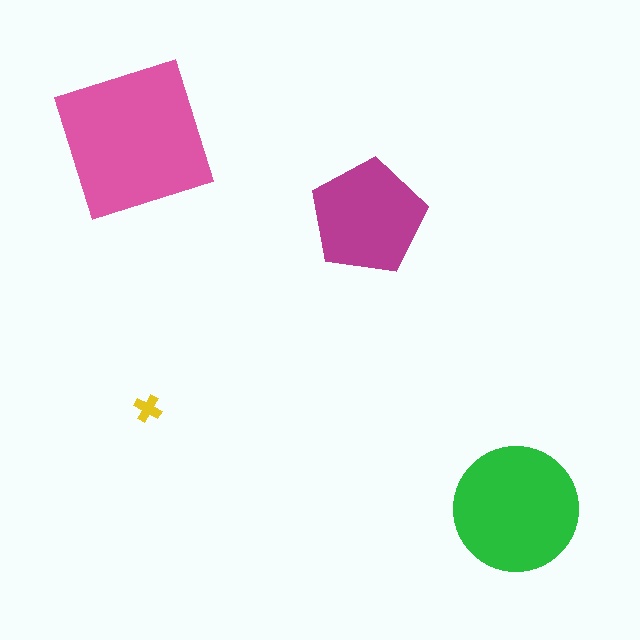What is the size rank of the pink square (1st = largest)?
1st.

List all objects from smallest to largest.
The yellow cross, the magenta pentagon, the green circle, the pink square.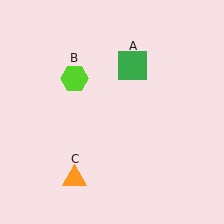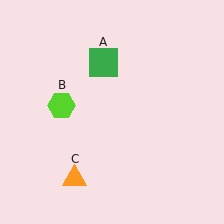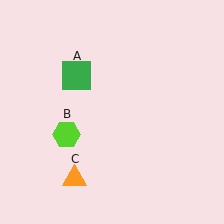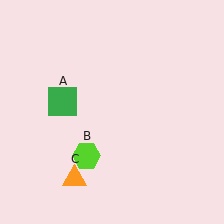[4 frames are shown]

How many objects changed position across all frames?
2 objects changed position: green square (object A), lime hexagon (object B).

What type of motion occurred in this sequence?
The green square (object A), lime hexagon (object B) rotated counterclockwise around the center of the scene.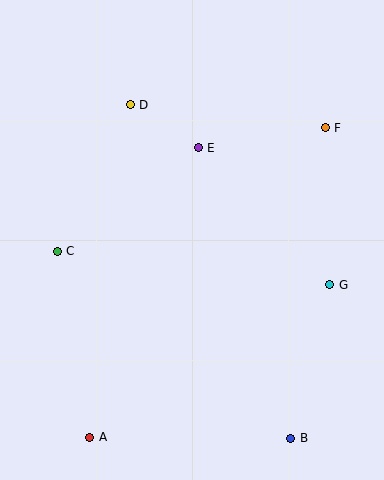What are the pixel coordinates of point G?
Point G is at (330, 285).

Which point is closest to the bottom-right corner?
Point B is closest to the bottom-right corner.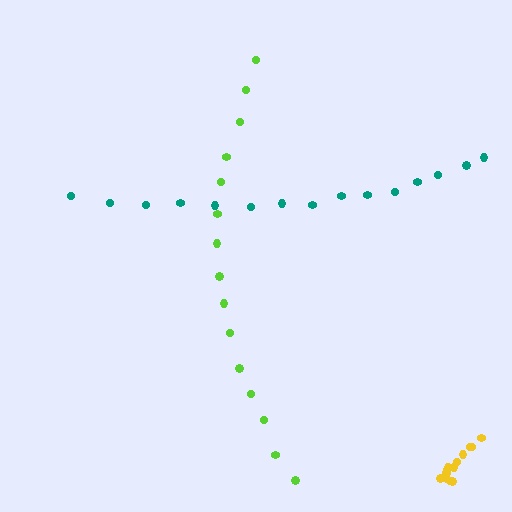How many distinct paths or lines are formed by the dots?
There are 3 distinct paths.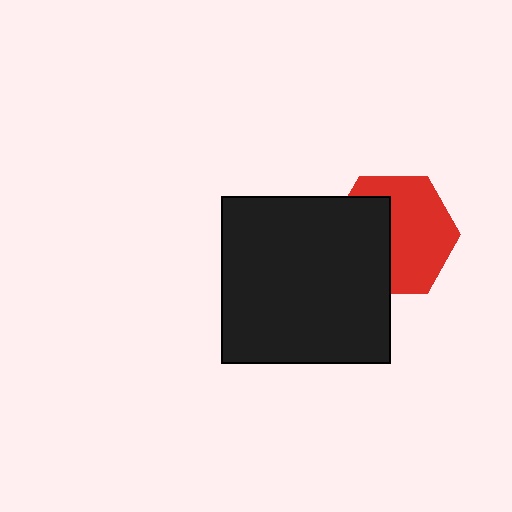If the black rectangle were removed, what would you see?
You would see the complete red hexagon.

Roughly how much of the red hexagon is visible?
About half of it is visible (roughly 58%).